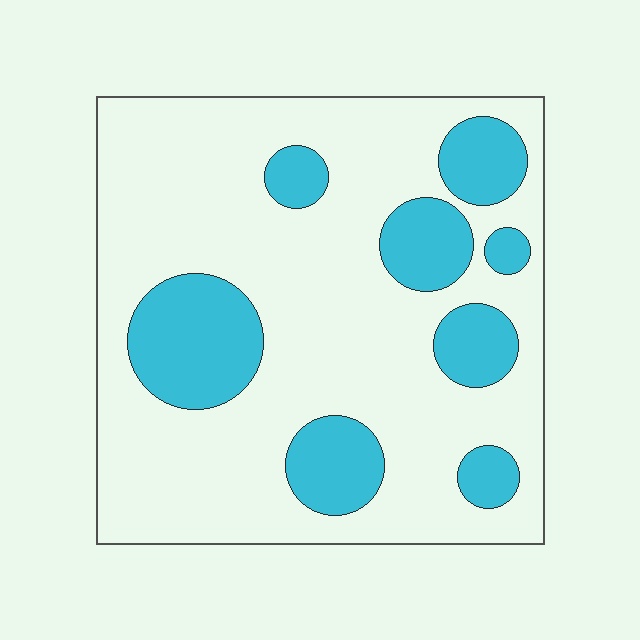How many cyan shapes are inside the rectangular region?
8.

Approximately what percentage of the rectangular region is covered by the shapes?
Approximately 25%.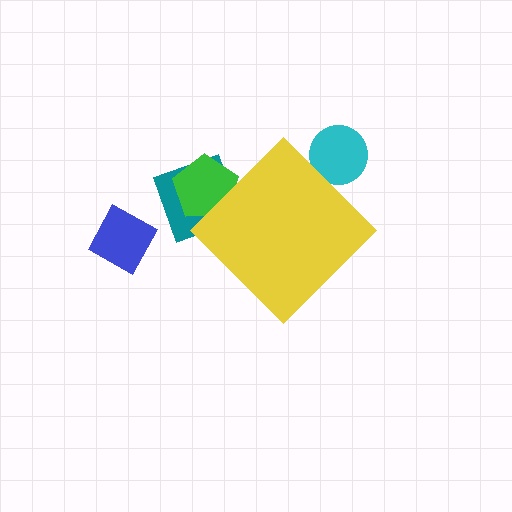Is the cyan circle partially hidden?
Yes, the cyan circle is partially hidden behind the yellow diamond.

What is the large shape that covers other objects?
A yellow diamond.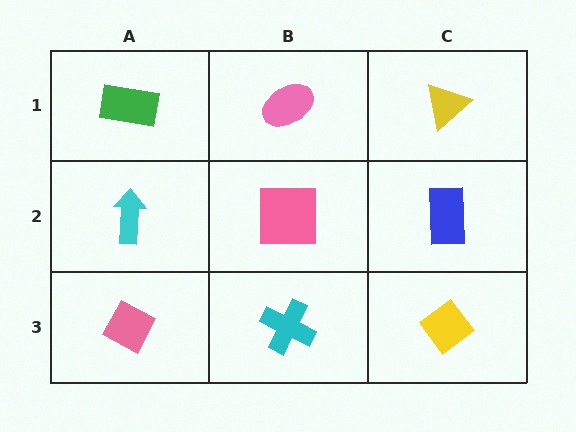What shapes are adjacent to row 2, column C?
A yellow triangle (row 1, column C), a yellow diamond (row 3, column C), a pink square (row 2, column B).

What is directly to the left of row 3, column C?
A cyan cross.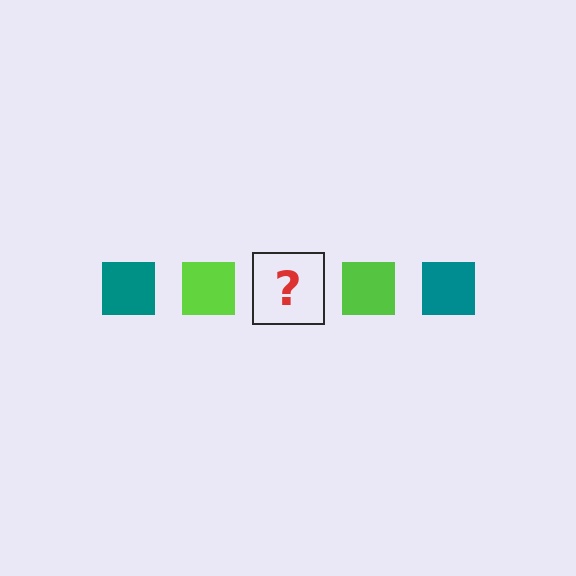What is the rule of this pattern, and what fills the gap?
The rule is that the pattern cycles through teal, lime squares. The gap should be filled with a teal square.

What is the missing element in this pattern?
The missing element is a teal square.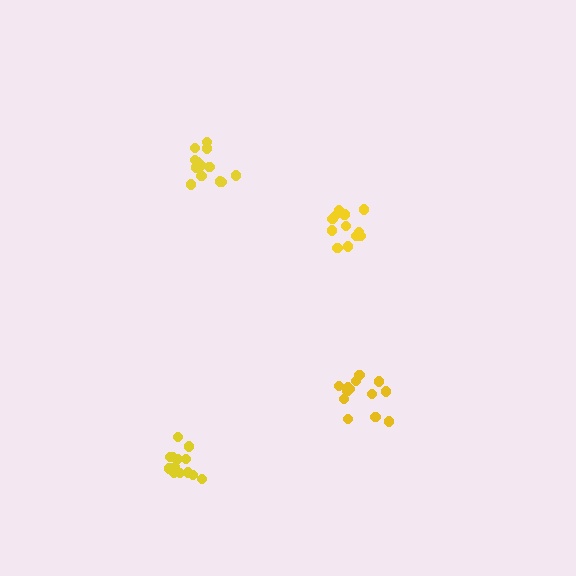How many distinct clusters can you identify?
There are 4 distinct clusters.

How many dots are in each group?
Group 1: 13 dots, Group 2: 13 dots, Group 3: 13 dots, Group 4: 12 dots (51 total).